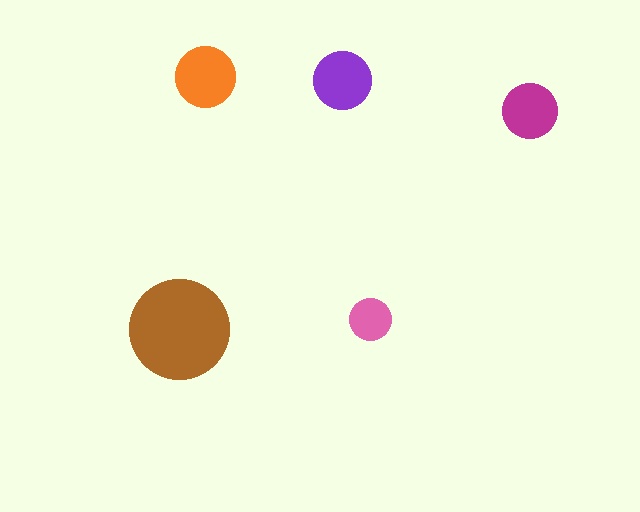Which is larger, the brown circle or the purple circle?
The brown one.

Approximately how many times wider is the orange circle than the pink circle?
About 1.5 times wider.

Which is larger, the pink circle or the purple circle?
The purple one.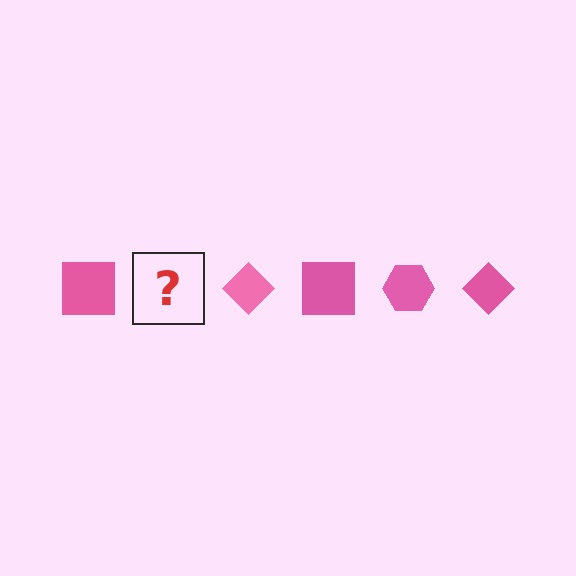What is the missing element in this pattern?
The missing element is a pink hexagon.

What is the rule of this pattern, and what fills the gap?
The rule is that the pattern cycles through square, hexagon, diamond shapes in pink. The gap should be filled with a pink hexagon.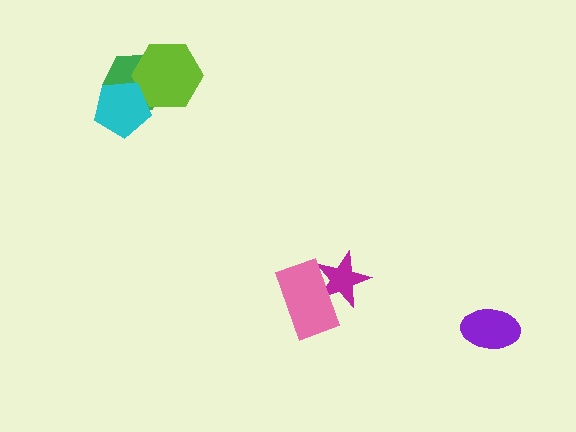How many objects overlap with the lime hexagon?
2 objects overlap with the lime hexagon.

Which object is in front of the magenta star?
The pink rectangle is in front of the magenta star.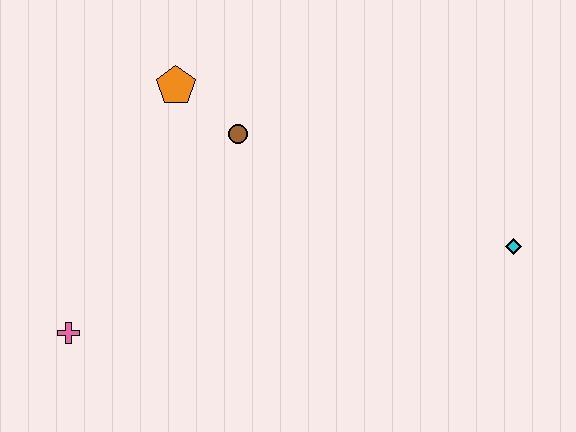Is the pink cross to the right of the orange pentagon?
No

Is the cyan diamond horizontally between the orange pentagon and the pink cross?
No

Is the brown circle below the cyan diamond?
No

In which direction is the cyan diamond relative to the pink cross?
The cyan diamond is to the right of the pink cross.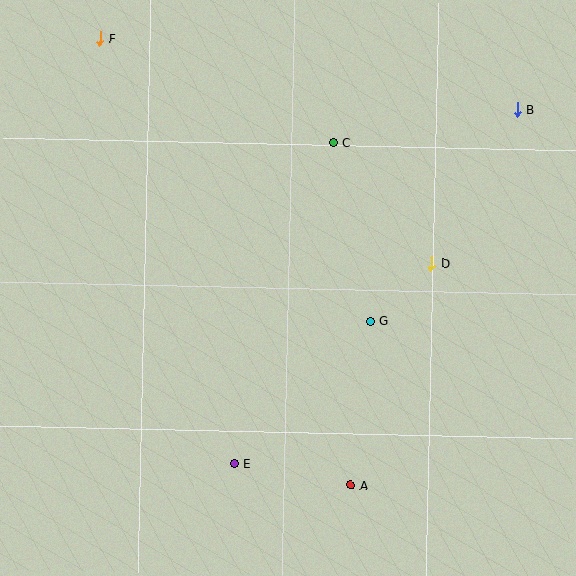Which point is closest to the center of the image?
Point G at (371, 321) is closest to the center.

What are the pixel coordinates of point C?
Point C is at (333, 143).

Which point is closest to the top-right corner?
Point B is closest to the top-right corner.